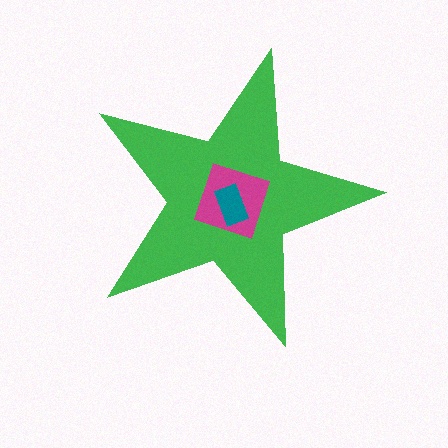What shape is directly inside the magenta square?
The teal rectangle.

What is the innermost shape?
The teal rectangle.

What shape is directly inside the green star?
The magenta square.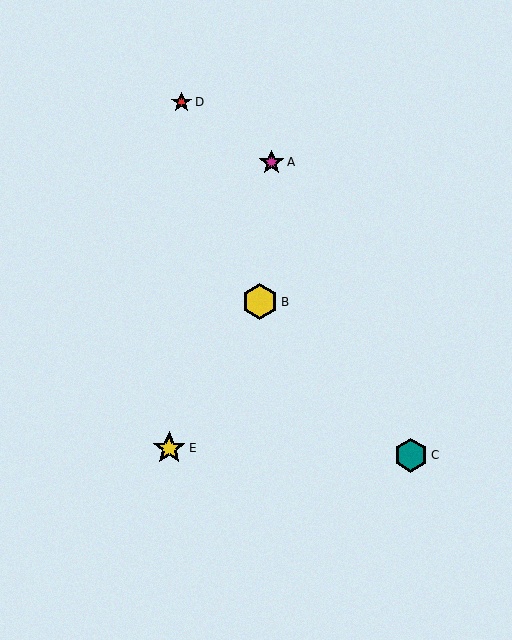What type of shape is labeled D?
Shape D is a red star.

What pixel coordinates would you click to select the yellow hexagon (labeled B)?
Click at (260, 302) to select the yellow hexagon B.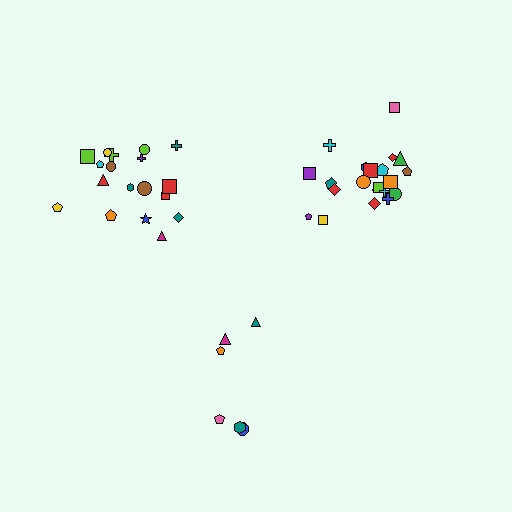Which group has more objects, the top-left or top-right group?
The top-right group.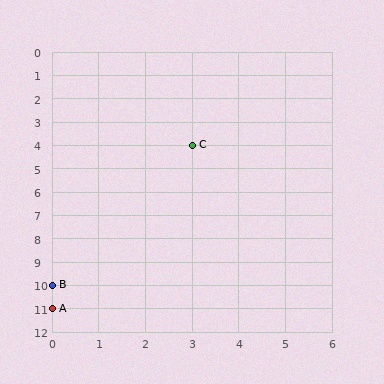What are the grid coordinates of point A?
Point A is at grid coordinates (0, 11).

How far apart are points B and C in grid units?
Points B and C are 3 columns and 6 rows apart (about 6.7 grid units diagonally).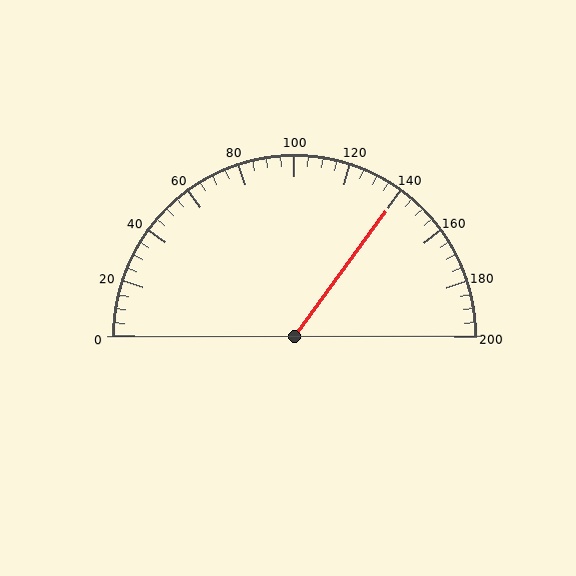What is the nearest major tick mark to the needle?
The nearest major tick mark is 140.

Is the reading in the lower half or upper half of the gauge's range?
The reading is in the upper half of the range (0 to 200).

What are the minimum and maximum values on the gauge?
The gauge ranges from 0 to 200.